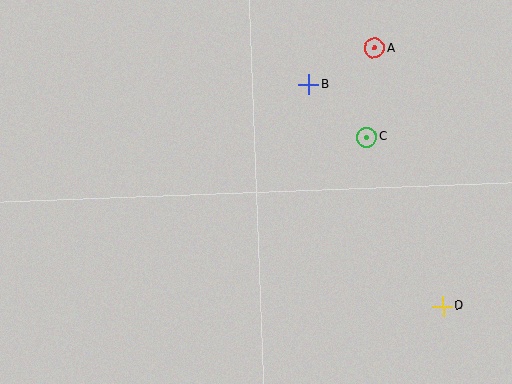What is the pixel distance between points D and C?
The distance between D and C is 185 pixels.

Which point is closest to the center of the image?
Point B at (309, 85) is closest to the center.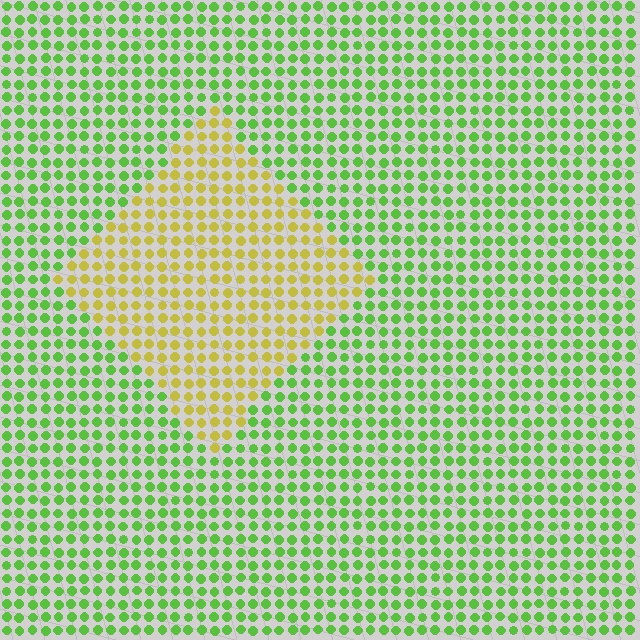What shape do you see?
I see a diamond.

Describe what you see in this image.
The image is filled with small lime elements in a uniform arrangement. A diamond-shaped region is visible where the elements are tinted to a slightly different hue, forming a subtle color boundary.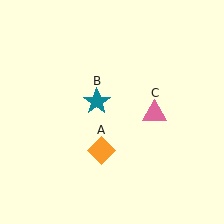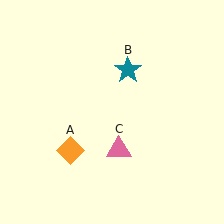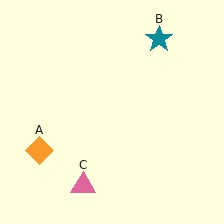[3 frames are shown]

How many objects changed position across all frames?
3 objects changed position: orange diamond (object A), teal star (object B), pink triangle (object C).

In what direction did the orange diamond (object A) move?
The orange diamond (object A) moved left.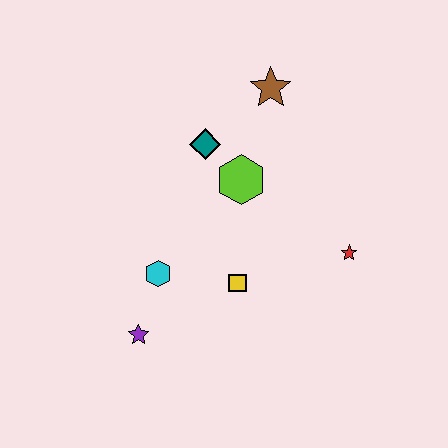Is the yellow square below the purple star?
No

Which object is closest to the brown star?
The teal diamond is closest to the brown star.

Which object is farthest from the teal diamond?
The purple star is farthest from the teal diamond.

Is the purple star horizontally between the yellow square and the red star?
No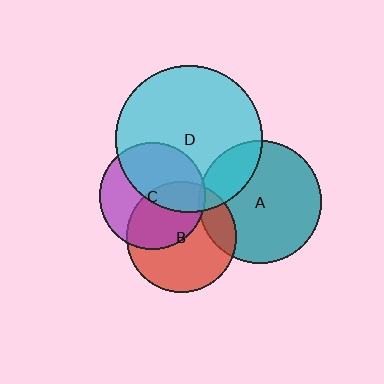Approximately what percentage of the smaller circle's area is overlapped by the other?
Approximately 20%.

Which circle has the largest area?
Circle D (cyan).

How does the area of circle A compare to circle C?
Approximately 1.3 times.